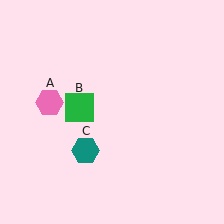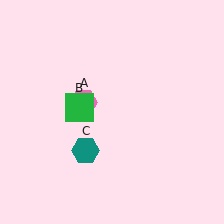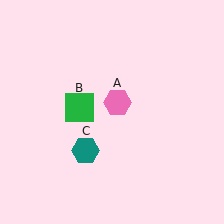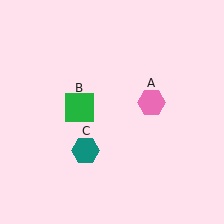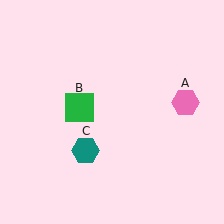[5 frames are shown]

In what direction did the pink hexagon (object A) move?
The pink hexagon (object A) moved right.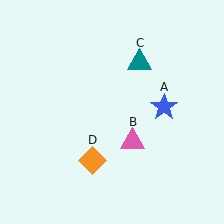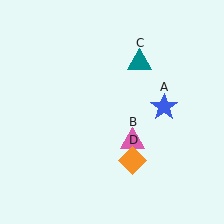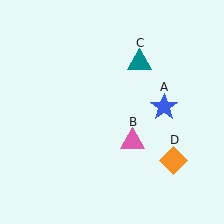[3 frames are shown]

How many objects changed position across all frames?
1 object changed position: orange diamond (object D).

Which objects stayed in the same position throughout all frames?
Blue star (object A) and pink triangle (object B) and teal triangle (object C) remained stationary.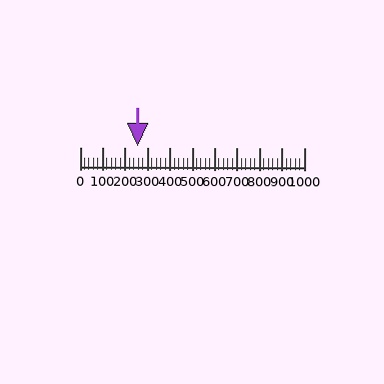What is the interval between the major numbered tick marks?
The major tick marks are spaced 100 units apart.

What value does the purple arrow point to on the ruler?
The purple arrow points to approximately 257.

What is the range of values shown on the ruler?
The ruler shows values from 0 to 1000.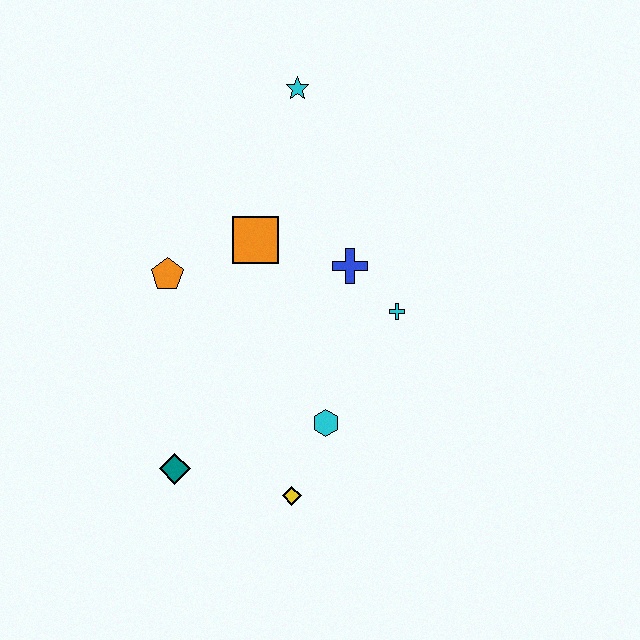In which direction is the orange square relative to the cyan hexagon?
The orange square is above the cyan hexagon.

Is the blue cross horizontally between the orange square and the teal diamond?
No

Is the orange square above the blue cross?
Yes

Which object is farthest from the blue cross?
The teal diamond is farthest from the blue cross.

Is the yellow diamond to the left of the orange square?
No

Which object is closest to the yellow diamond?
The cyan hexagon is closest to the yellow diamond.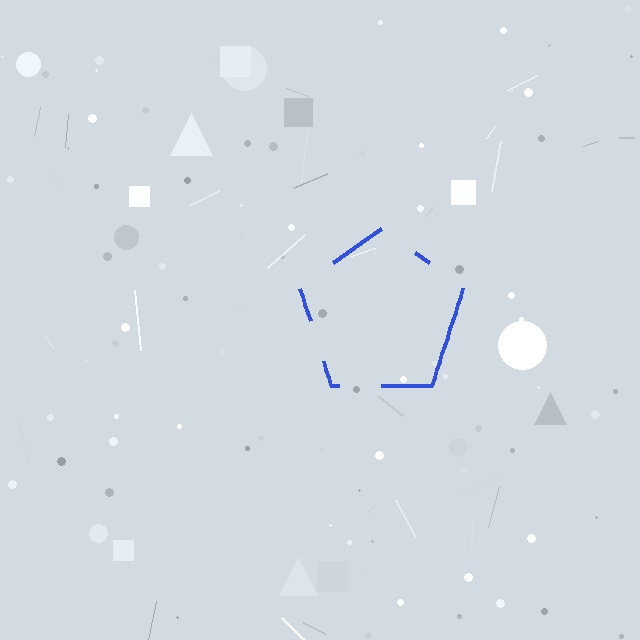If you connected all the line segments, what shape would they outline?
They would outline a pentagon.